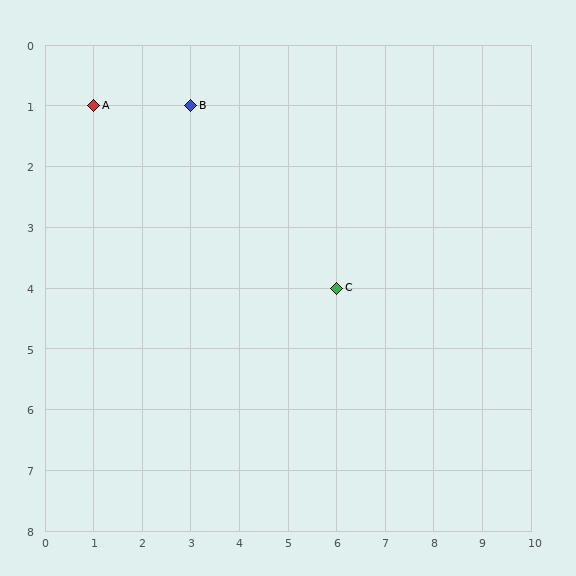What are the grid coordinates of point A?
Point A is at grid coordinates (1, 1).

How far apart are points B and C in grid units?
Points B and C are 3 columns and 3 rows apart (about 4.2 grid units diagonally).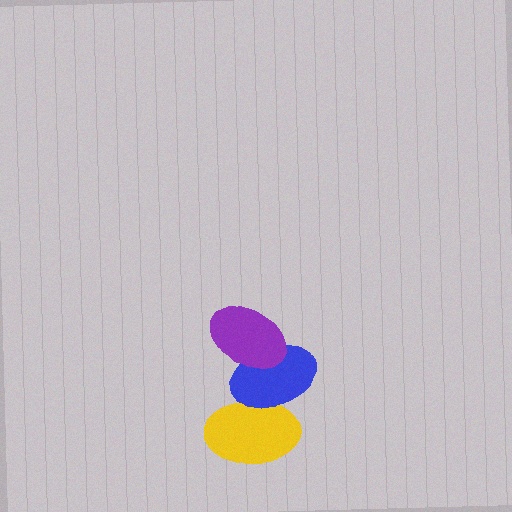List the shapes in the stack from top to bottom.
From top to bottom: the purple ellipse, the blue ellipse, the yellow ellipse.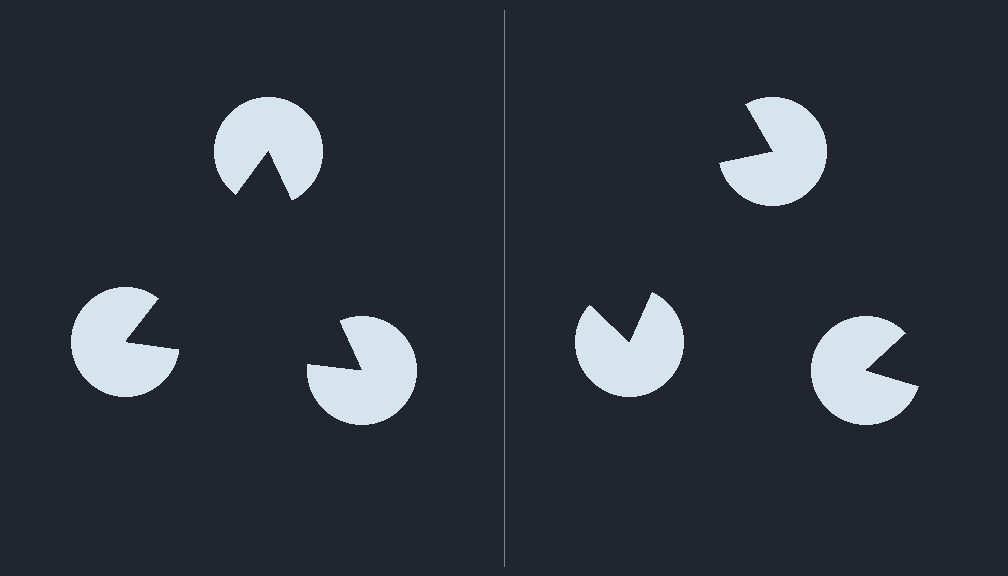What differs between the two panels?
The pac-man discs are positioned identically on both sides; only the wedge orientations differ. On the left they align to a triangle; on the right they are misaligned.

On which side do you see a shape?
An illusory triangle appears on the left side. On the right side the wedge cuts are rotated, so no coherent shape forms.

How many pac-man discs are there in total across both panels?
6 — 3 on each side.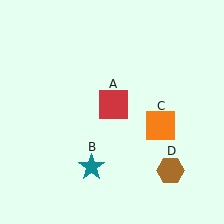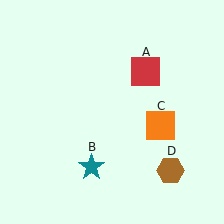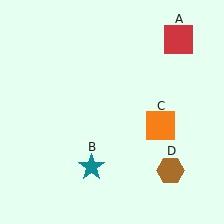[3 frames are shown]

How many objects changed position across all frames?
1 object changed position: red square (object A).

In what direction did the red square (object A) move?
The red square (object A) moved up and to the right.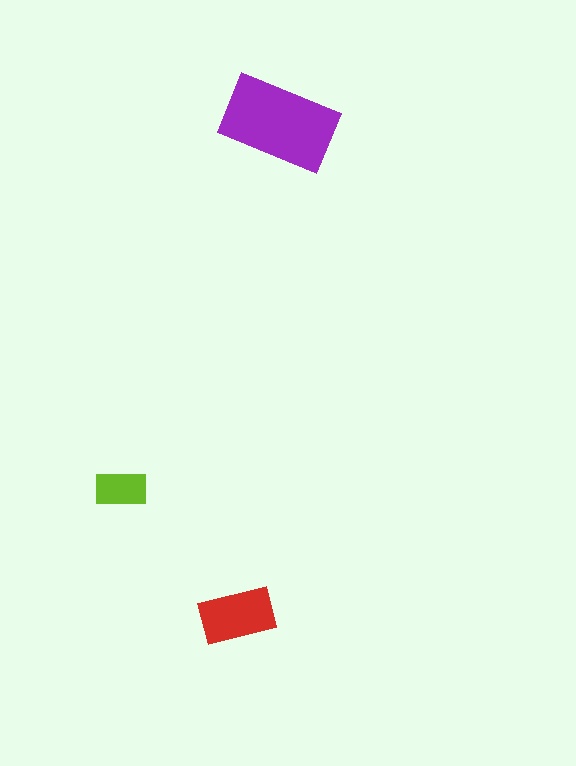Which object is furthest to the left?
The lime rectangle is leftmost.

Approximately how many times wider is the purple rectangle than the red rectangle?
About 1.5 times wider.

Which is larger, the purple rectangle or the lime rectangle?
The purple one.